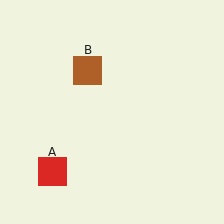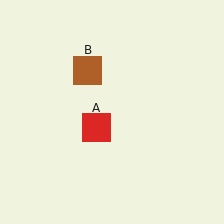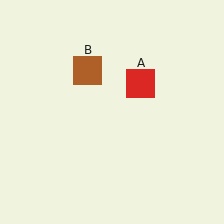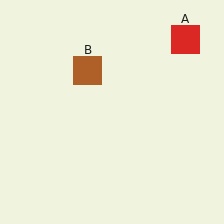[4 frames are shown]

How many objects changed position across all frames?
1 object changed position: red square (object A).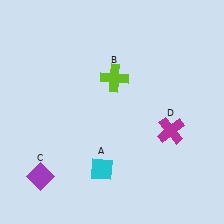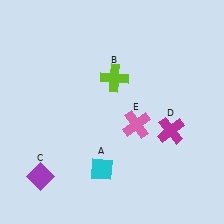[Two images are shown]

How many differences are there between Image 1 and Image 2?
There is 1 difference between the two images.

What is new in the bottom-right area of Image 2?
A pink cross (E) was added in the bottom-right area of Image 2.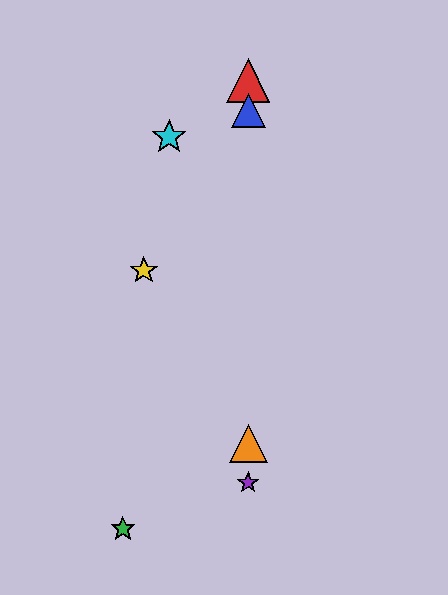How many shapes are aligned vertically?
4 shapes (the red triangle, the blue triangle, the purple star, the orange triangle) are aligned vertically.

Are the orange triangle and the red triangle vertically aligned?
Yes, both are at x≈248.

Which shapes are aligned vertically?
The red triangle, the blue triangle, the purple star, the orange triangle are aligned vertically.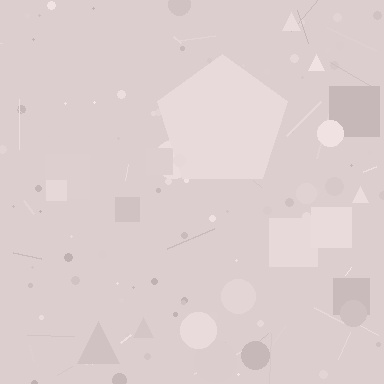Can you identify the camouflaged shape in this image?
The camouflaged shape is a pentagon.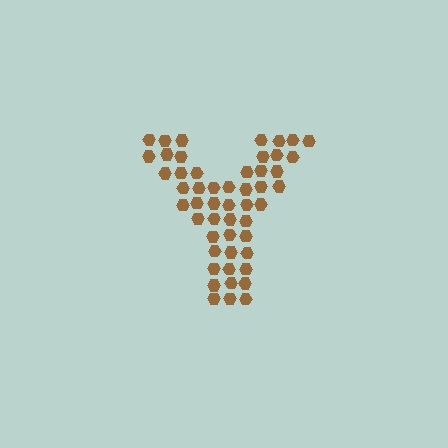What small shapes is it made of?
It is made of small hexagons.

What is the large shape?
The large shape is the letter Y.